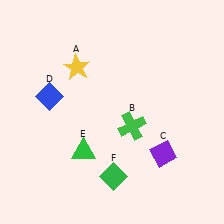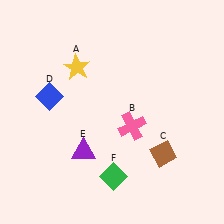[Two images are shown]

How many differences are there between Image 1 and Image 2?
There are 3 differences between the two images.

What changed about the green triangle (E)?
In Image 1, E is green. In Image 2, it changed to purple.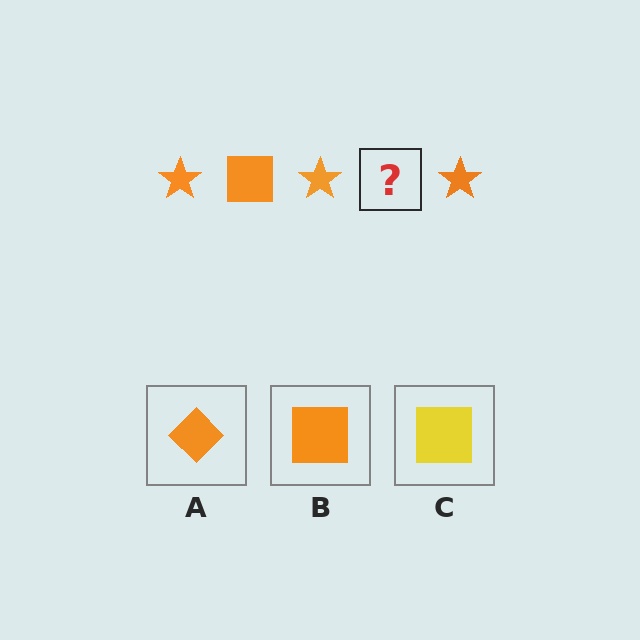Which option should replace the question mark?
Option B.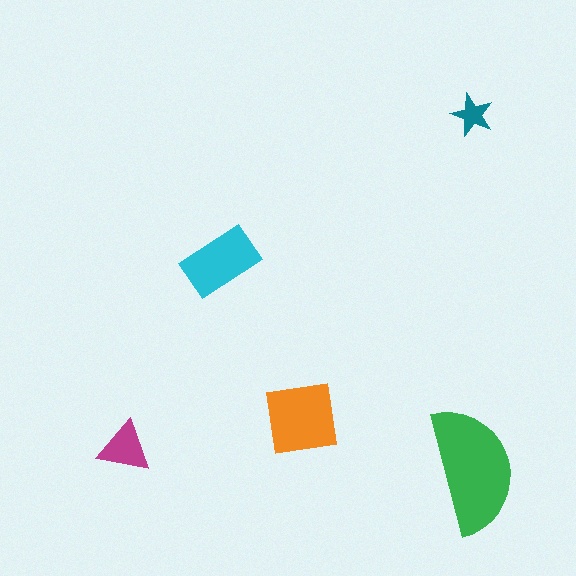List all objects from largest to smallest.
The green semicircle, the orange square, the cyan rectangle, the magenta triangle, the teal star.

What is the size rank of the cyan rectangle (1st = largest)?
3rd.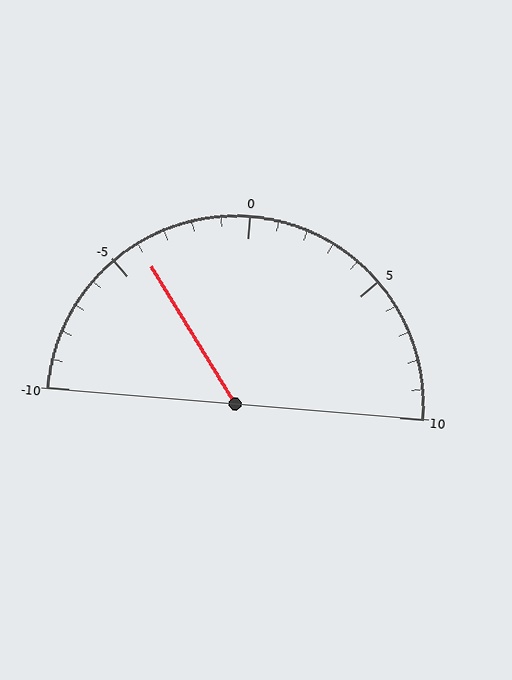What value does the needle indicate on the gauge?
The needle indicates approximately -4.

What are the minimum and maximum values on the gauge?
The gauge ranges from -10 to 10.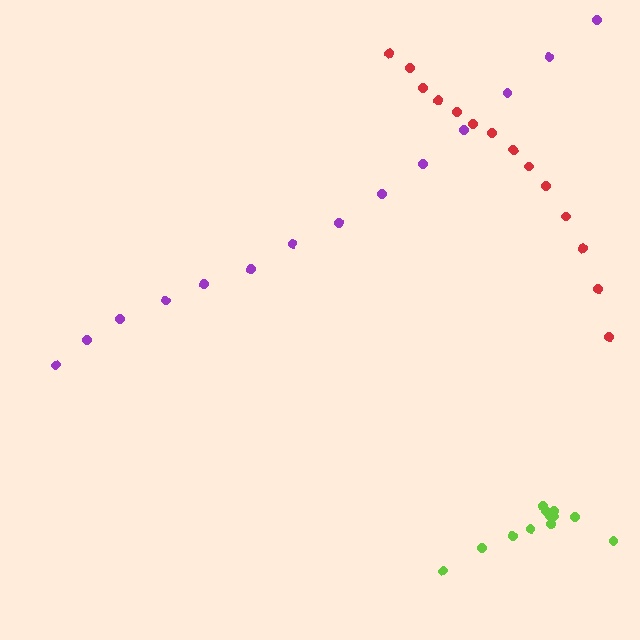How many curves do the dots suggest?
There are 3 distinct paths.